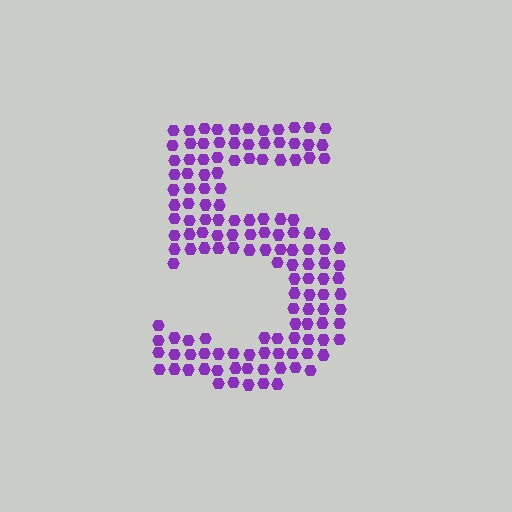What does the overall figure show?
The overall figure shows the digit 5.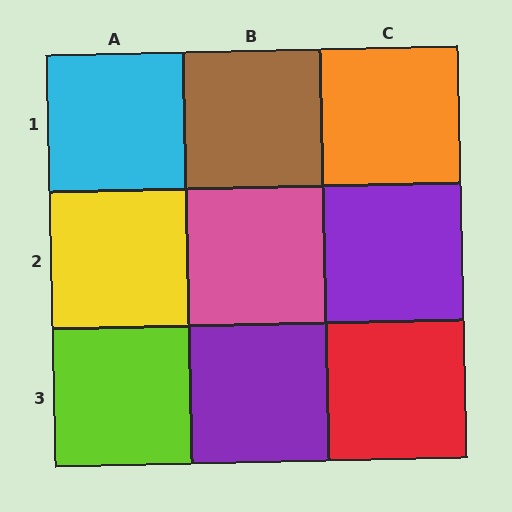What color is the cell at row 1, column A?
Cyan.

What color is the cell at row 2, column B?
Pink.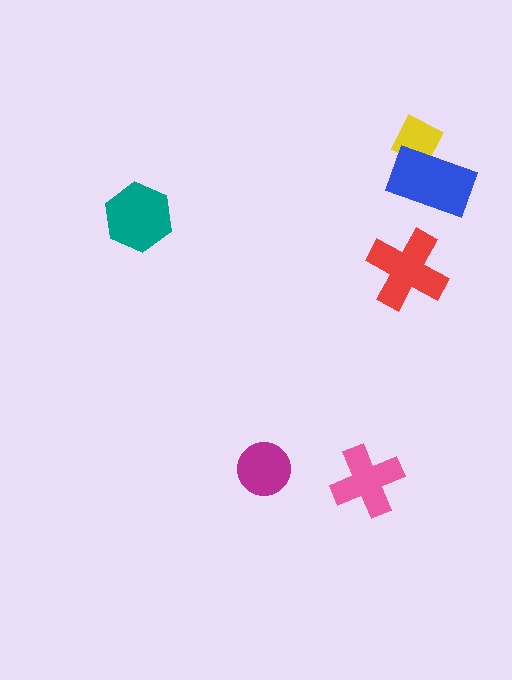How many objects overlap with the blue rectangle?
1 object overlaps with the blue rectangle.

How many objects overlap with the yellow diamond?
1 object overlaps with the yellow diamond.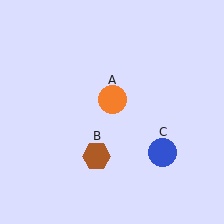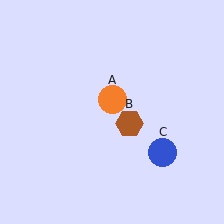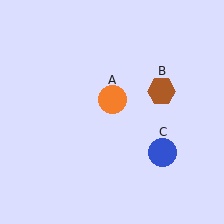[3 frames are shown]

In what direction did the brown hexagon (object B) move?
The brown hexagon (object B) moved up and to the right.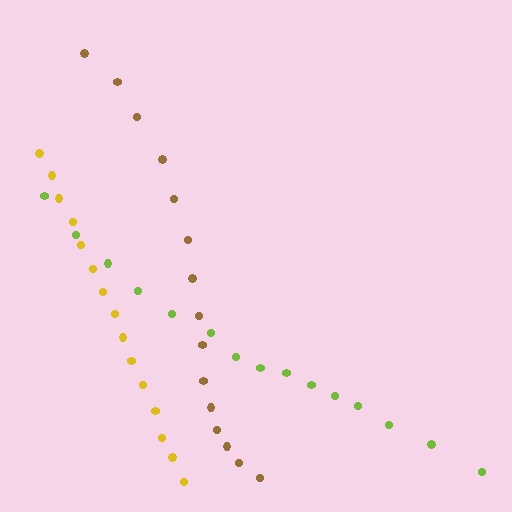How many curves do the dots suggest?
There are 3 distinct paths.